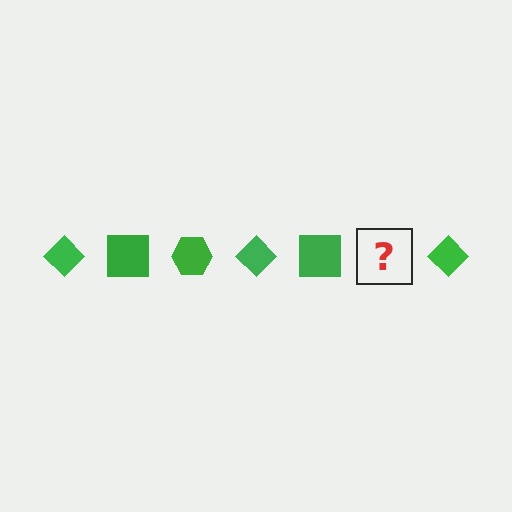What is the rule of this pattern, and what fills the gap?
The rule is that the pattern cycles through diamond, square, hexagon shapes in green. The gap should be filled with a green hexagon.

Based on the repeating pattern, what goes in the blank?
The blank should be a green hexagon.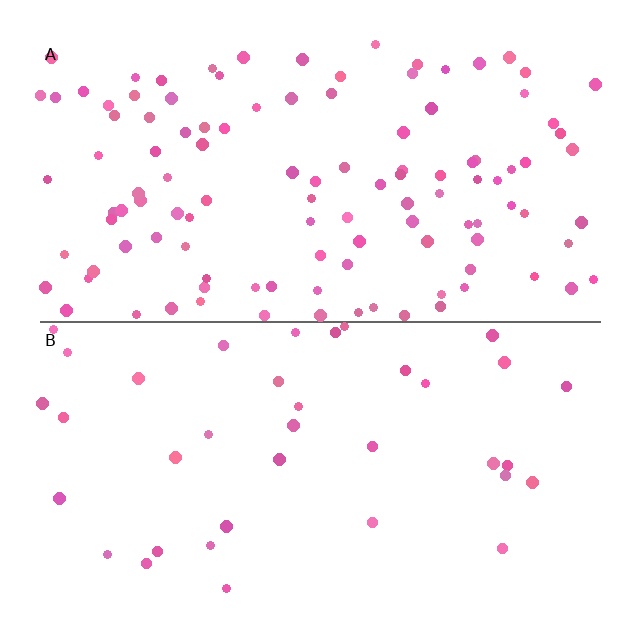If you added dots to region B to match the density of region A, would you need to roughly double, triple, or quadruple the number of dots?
Approximately triple.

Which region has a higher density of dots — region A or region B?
A (the top).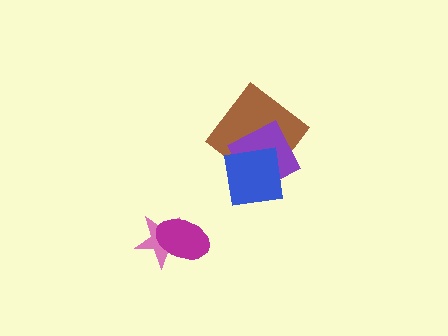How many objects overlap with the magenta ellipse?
1 object overlaps with the magenta ellipse.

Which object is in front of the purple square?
The blue square is in front of the purple square.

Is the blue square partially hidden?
No, no other shape covers it.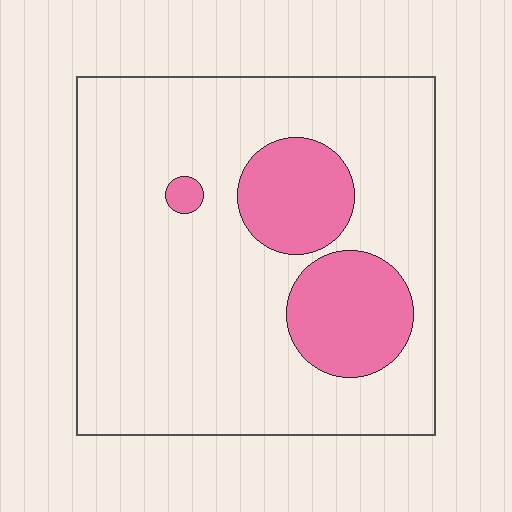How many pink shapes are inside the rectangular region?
3.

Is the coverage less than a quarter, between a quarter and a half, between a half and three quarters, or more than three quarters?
Less than a quarter.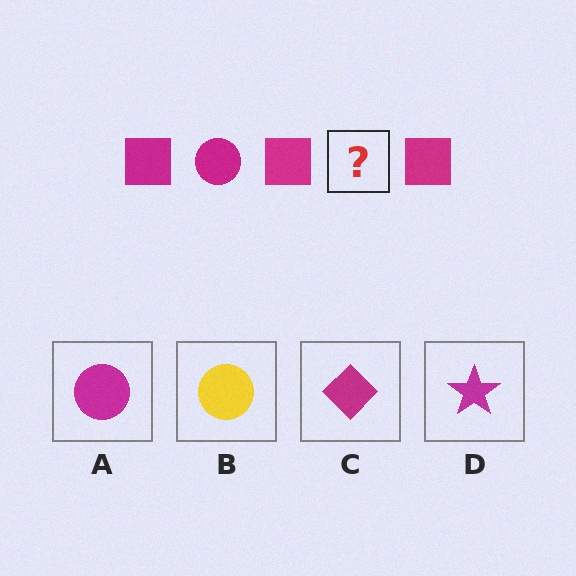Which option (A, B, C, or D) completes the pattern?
A.